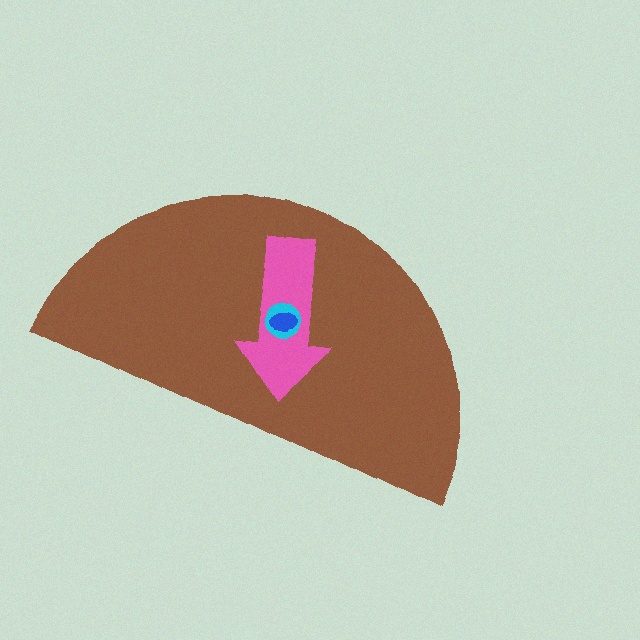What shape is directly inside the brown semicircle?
The pink arrow.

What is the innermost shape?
The blue ellipse.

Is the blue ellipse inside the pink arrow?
Yes.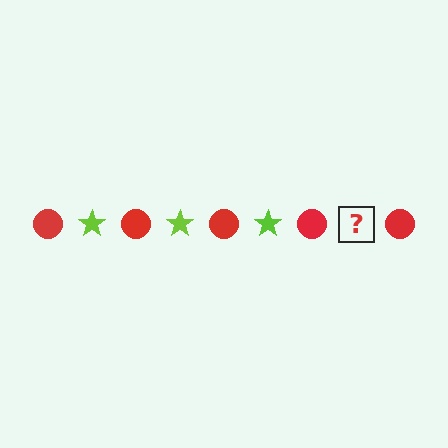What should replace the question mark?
The question mark should be replaced with a lime star.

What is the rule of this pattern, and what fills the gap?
The rule is that the pattern alternates between red circle and lime star. The gap should be filled with a lime star.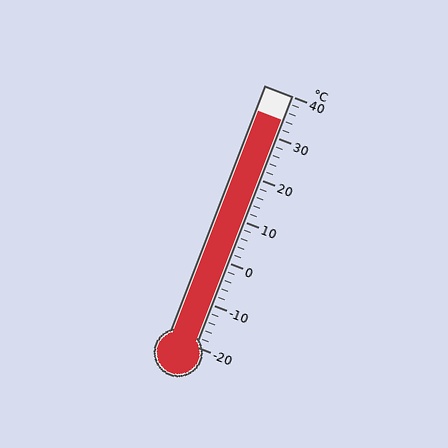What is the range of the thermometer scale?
The thermometer scale ranges from -20°C to 40°C.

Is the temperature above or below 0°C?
The temperature is above 0°C.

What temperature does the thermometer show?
The thermometer shows approximately 34°C.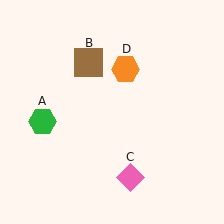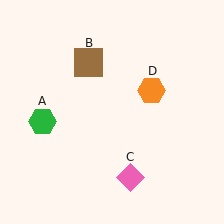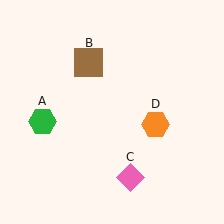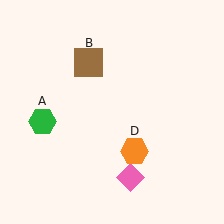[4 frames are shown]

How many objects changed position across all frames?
1 object changed position: orange hexagon (object D).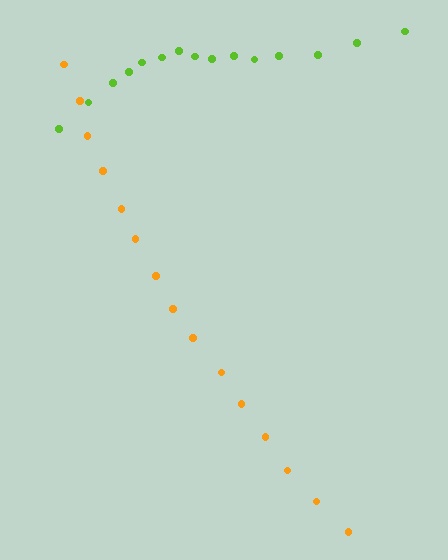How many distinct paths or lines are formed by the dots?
There are 2 distinct paths.